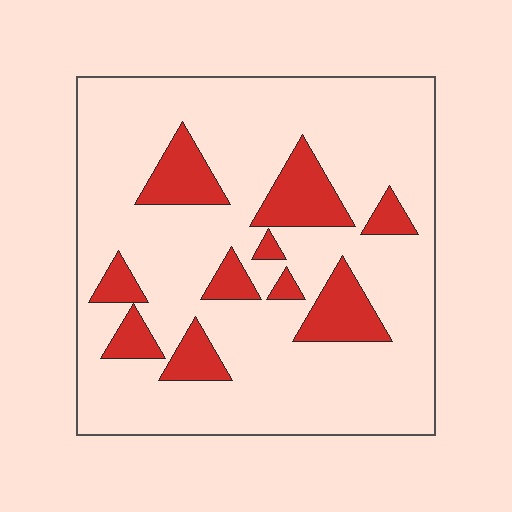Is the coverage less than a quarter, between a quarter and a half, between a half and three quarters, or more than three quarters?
Less than a quarter.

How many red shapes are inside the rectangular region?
10.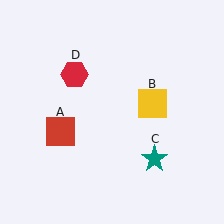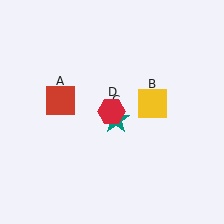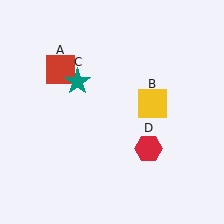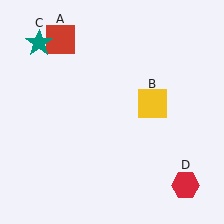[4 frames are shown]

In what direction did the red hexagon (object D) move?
The red hexagon (object D) moved down and to the right.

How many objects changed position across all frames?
3 objects changed position: red square (object A), teal star (object C), red hexagon (object D).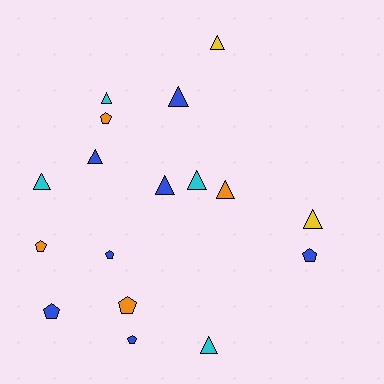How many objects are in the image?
There are 17 objects.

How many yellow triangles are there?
There are 2 yellow triangles.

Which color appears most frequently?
Blue, with 7 objects.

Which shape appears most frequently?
Triangle, with 10 objects.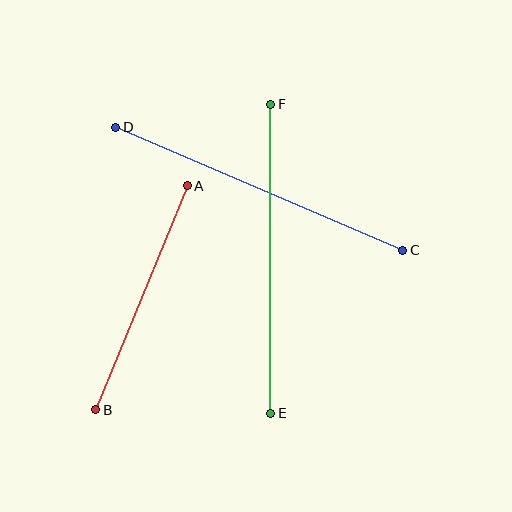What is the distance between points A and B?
The distance is approximately 242 pixels.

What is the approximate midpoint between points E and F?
The midpoint is at approximately (271, 259) pixels.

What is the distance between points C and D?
The distance is approximately 312 pixels.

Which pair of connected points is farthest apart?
Points C and D are farthest apart.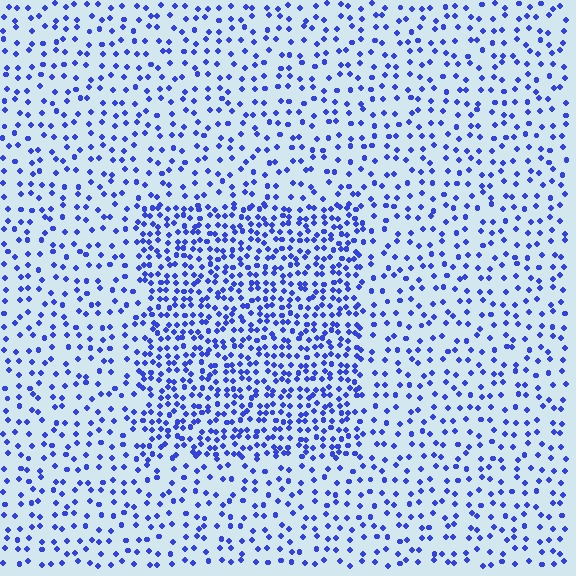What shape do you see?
I see a rectangle.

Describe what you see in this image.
The image contains small blue elements arranged at two different densities. A rectangle-shaped region is visible where the elements are more densely packed than the surrounding area.